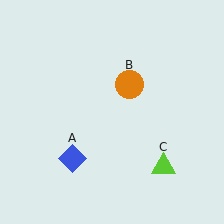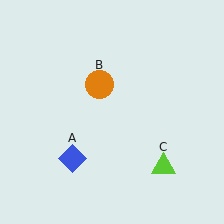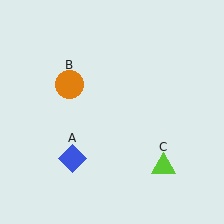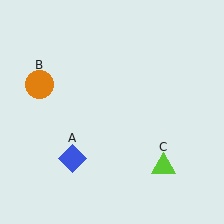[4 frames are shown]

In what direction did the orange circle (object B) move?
The orange circle (object B) moved left.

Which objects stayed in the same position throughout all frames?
Blue diamond (object A) and lime triangle (object C) remained stationary.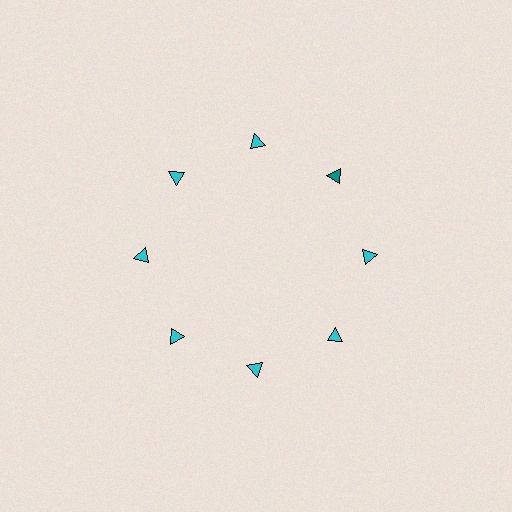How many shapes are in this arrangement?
There are 8 shapes arranged in a ring pattern.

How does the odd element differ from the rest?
It has a different color: teal instead of cyan.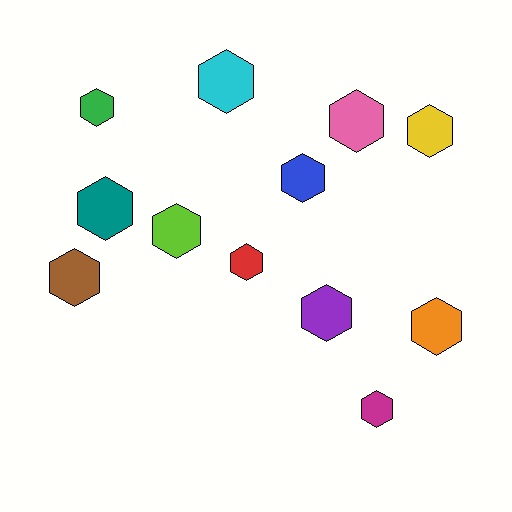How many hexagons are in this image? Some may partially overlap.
There are 12 hexagons.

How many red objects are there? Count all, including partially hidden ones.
There is 1 red object.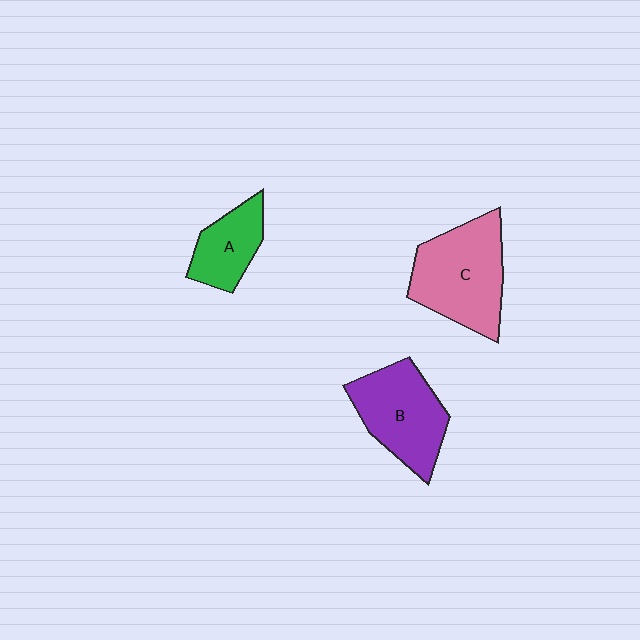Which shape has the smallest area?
Shape A (green).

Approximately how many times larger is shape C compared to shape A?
Approximately 1.8 times.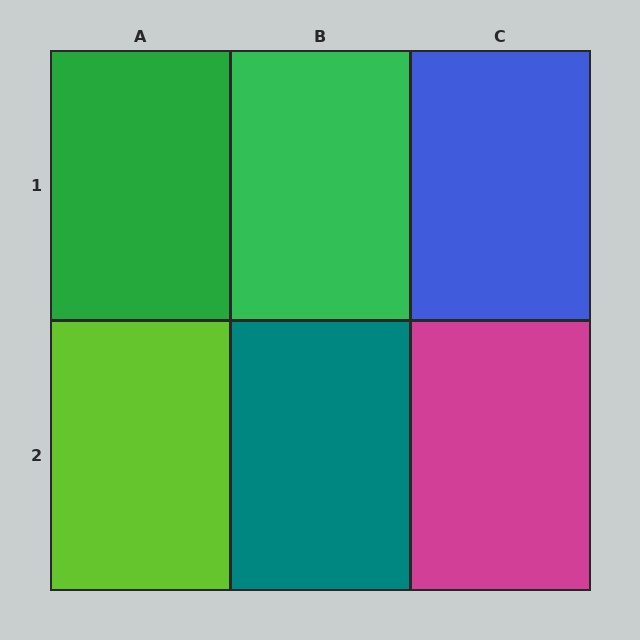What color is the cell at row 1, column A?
Green.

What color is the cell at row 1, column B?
Green.